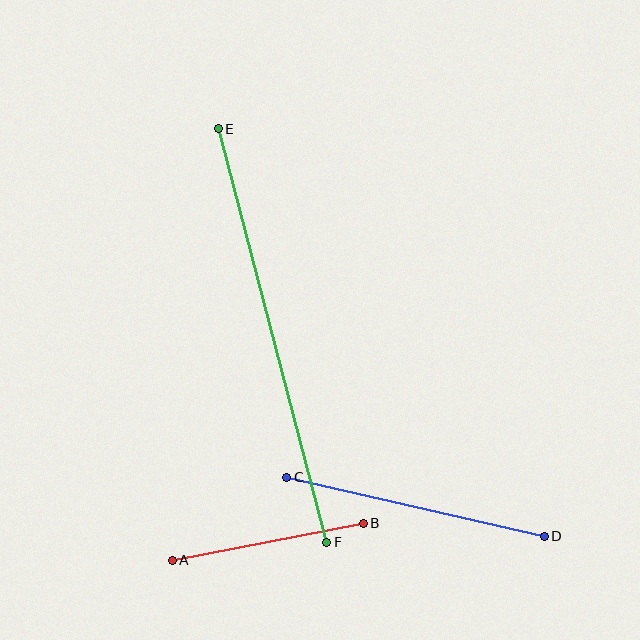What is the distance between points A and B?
The distance is approximately 194 pixels.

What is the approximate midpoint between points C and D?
The midpoint is at approximately (415, 507) pixels.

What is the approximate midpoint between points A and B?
The midpoint is at approximately (268, 542) pixels.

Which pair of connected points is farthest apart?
Points E and F are farthest apart.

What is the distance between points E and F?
The distance is approximately 427 pixels.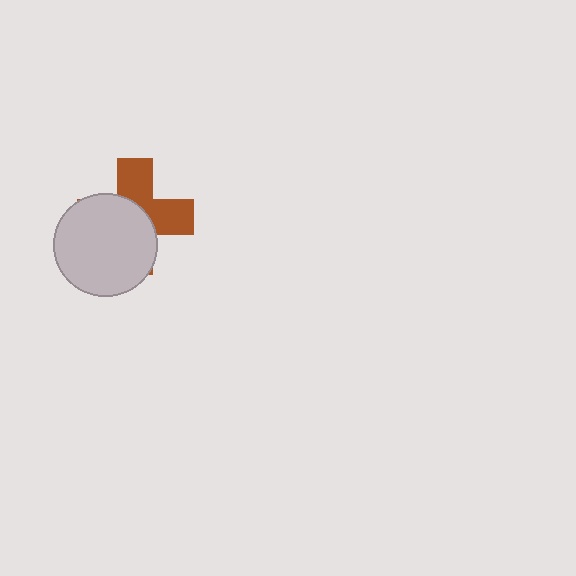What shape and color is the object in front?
The object in front is a light gray circle.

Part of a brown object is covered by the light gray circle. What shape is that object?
It is a cross.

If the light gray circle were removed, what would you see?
You would see the complete brown cross.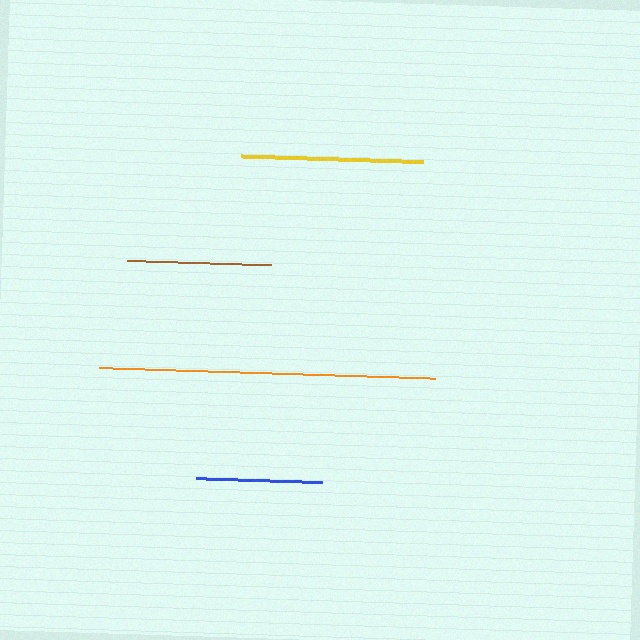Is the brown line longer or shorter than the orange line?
The orange line is longer than the brown line.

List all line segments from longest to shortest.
From longest to shortest: orange, yellow, brown, blue.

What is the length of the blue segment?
The blue segment is approximately 126 pixels long.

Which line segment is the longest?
The orange line is the longest at approximately 336 pixels.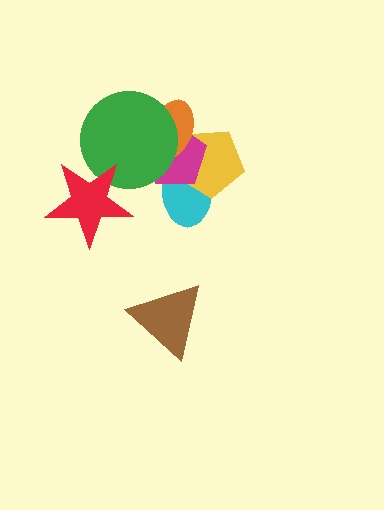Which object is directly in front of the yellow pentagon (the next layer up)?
The magenta pentagon is directly in front of the yellow pentagon.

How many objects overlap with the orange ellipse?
4 objects overlap with the orange ellipse.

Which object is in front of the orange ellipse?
The green circle is in front of the orange ellipse.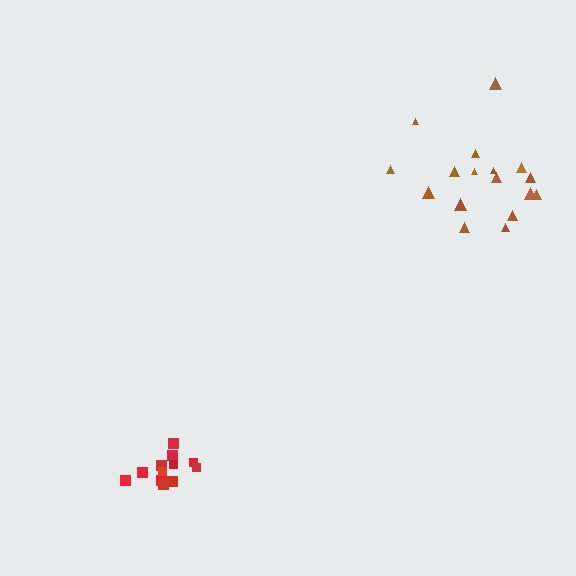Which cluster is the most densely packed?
Red.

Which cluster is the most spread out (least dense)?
Brown.